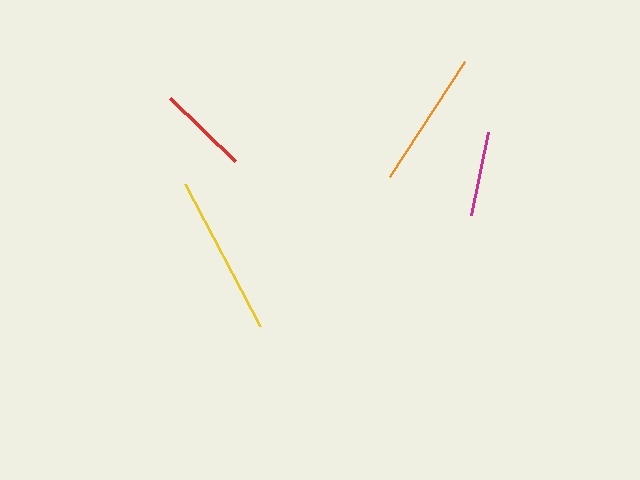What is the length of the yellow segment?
The yellow segment is approximately 160 pixels long.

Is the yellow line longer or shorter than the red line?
The yellow line is longer than the red line.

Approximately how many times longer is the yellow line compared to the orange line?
The yellow line is approximately 1.2 times the length of the orange line.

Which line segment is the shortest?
The magenta line is the shortest at approximately 85 pixels.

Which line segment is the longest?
The yellow line is the longest at approximately 160 pixels.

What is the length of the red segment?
The red segment is approximately 90 pixels long.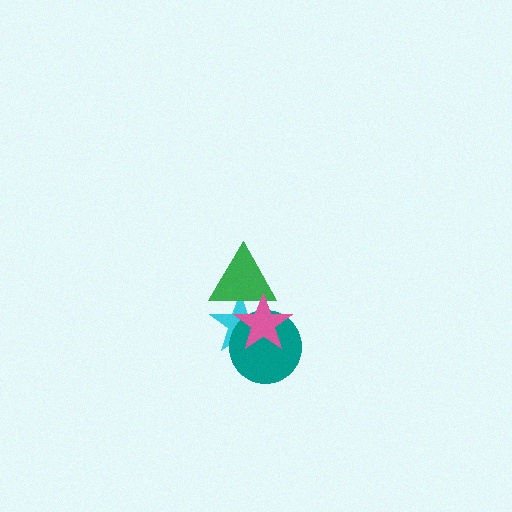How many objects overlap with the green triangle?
2 objects overlap with the green triangle.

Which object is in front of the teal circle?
The pink star is in front of the teal circle.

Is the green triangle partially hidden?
Yes, it is partially covered by another shape.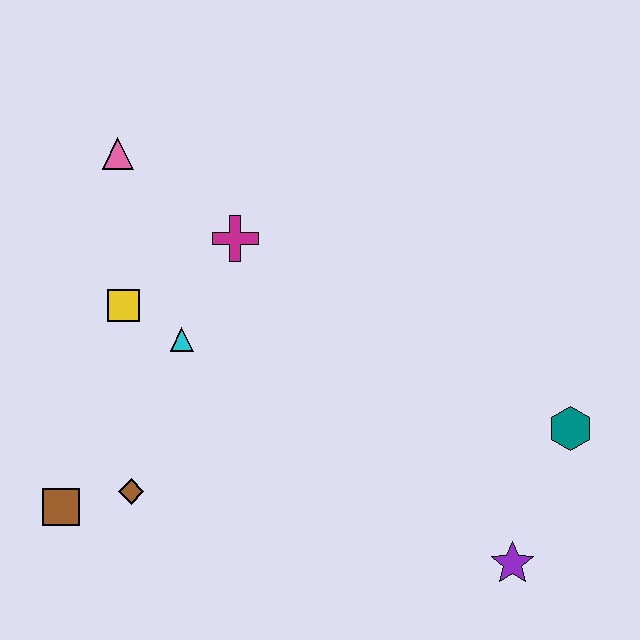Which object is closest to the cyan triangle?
The yellow square is closest to the cyan triangle.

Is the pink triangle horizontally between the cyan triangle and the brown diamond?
No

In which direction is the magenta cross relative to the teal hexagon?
The magenta cross is to the left of the teal hexagon.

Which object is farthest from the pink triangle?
The purple star is farthest from the pink triangle.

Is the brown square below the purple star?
No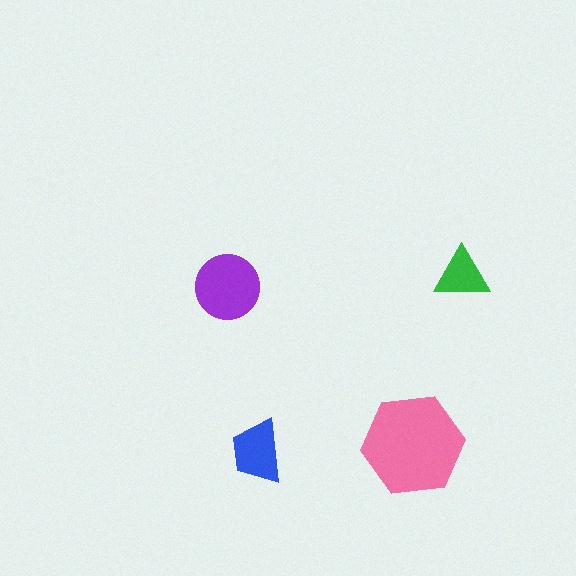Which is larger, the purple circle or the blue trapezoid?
The purple circle.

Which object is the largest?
The pink hexagon.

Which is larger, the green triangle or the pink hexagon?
The pink hexagon.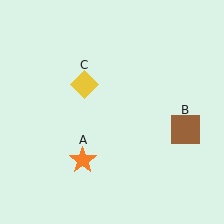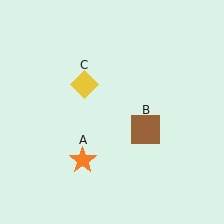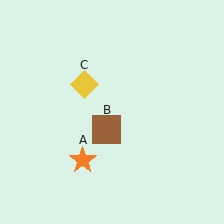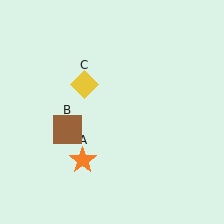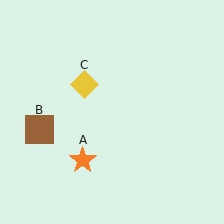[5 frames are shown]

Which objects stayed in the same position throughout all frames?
Orange star (object A) and yellow diamond (object C) remained stationary.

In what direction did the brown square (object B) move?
The brown square (object B) moved left.